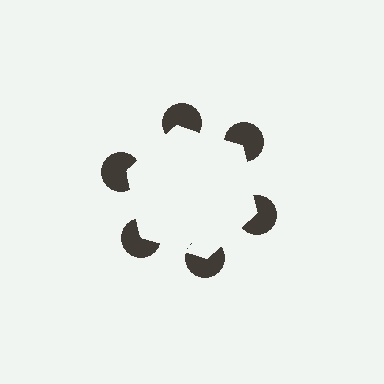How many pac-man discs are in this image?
There are 6 — one at each vertex of the illusory hexagon.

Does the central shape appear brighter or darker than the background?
It typically appears slightly brighter than the background, even though no actual brightness change is drawn.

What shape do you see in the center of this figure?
An illusory hexagon — its edges are inferred from the aligned wedge cuts in the pac-man discs, not physically drawn.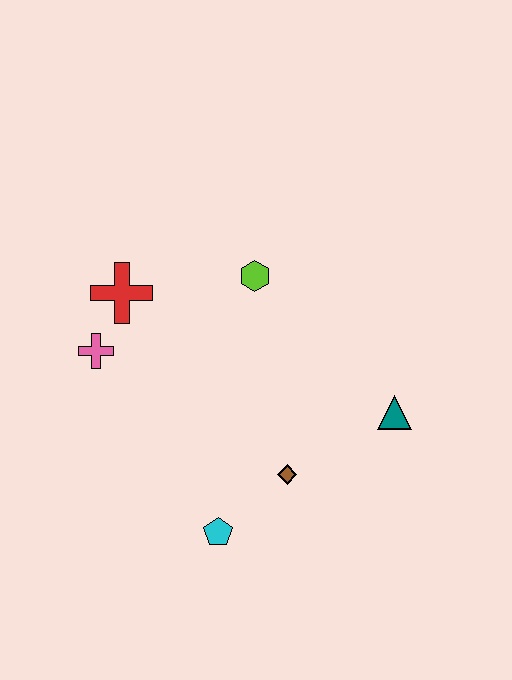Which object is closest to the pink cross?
The red cross is closest to the pink cross.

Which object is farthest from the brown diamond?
The red cross is farthest from the brown diamond.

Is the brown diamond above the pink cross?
No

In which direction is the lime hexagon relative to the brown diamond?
The lime hexagon is above the brown diamond.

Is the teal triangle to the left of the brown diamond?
No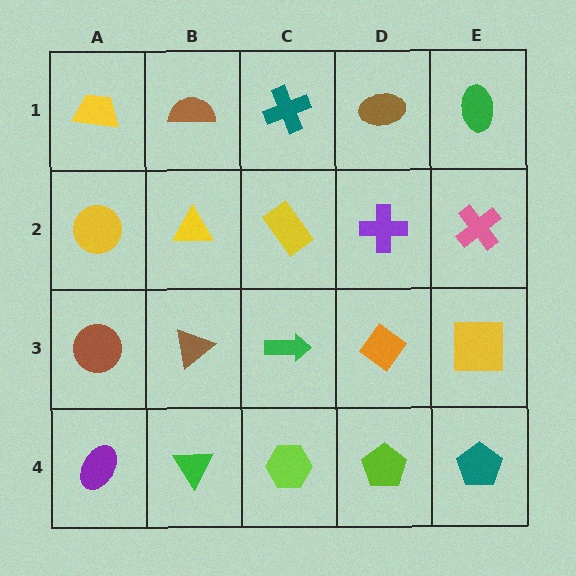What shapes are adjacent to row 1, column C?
A yellow rectangle (row 2, column C), a brown semicircle (row 1, column B), a brown ellipse (row 1, column D).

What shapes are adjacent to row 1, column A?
A yellow circle (row 2, column A), a brown semicircle (row 1, column B).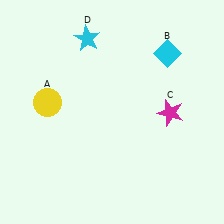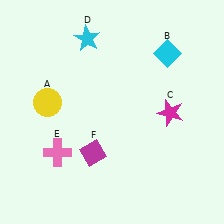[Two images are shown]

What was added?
A pink cross (E), a magenta diamond (F) were added in Image 2.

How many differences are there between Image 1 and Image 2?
There are 2 differences between the two images.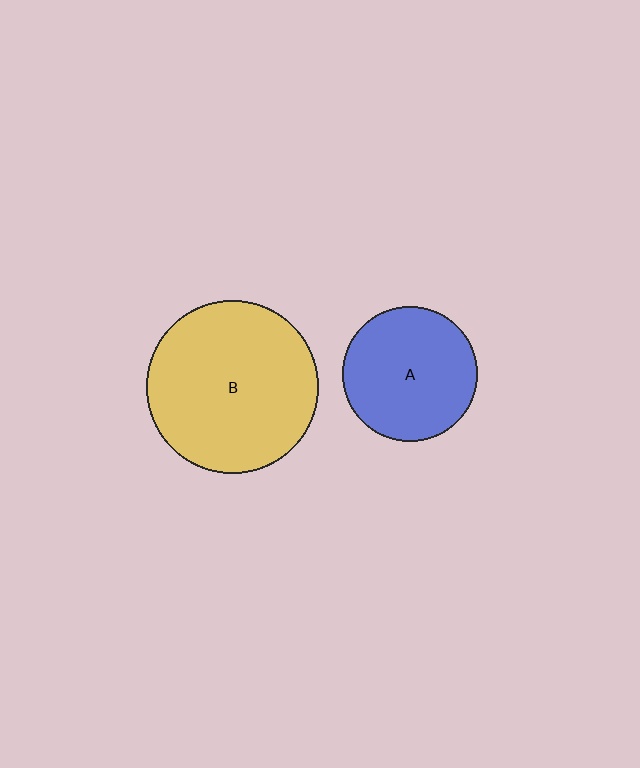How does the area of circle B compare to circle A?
Approximately 1.6 times.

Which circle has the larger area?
Circle B (yellow).